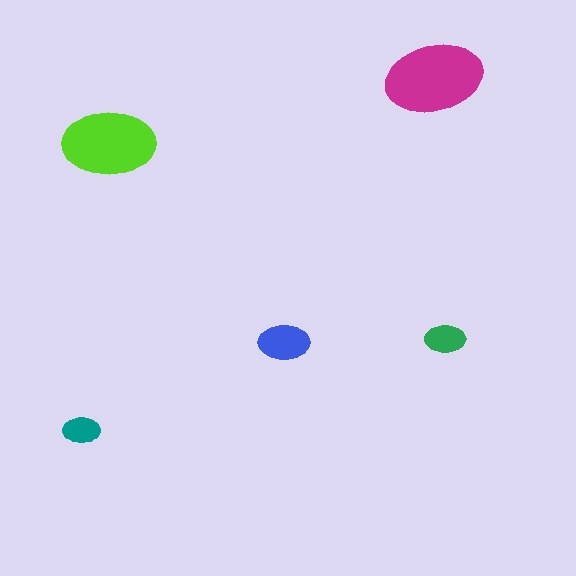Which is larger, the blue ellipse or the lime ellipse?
The lime one.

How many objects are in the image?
There are 5 objects in the image.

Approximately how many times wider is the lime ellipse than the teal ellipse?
About 2.5 times wider.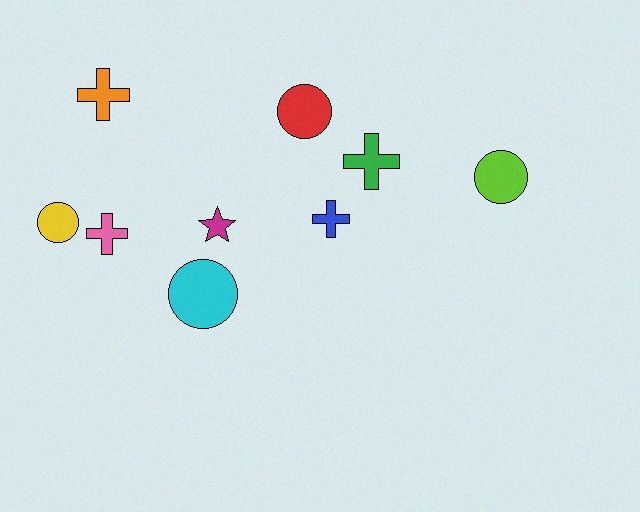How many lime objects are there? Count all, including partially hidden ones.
There is 1 lime object.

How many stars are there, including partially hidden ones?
There is 1 star.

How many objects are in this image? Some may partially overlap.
There are 9 objects.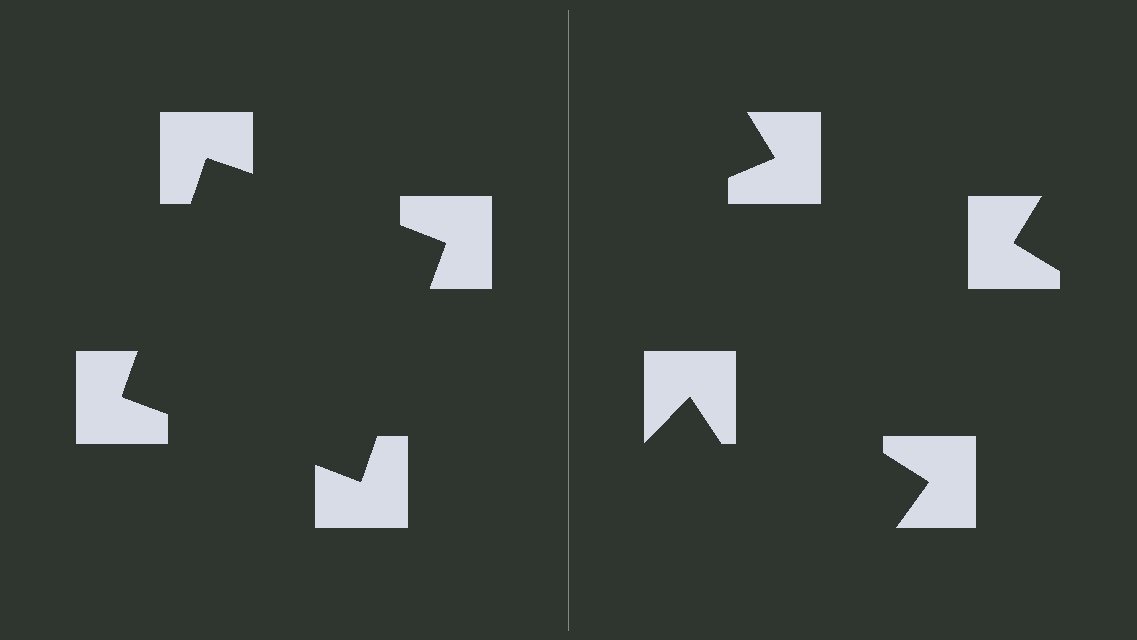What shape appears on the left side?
An illusory square.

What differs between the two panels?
The notched squares are positioned identically on both sides; only the wedge orientations differ. On the left they align to a square; on the right they are misaligned.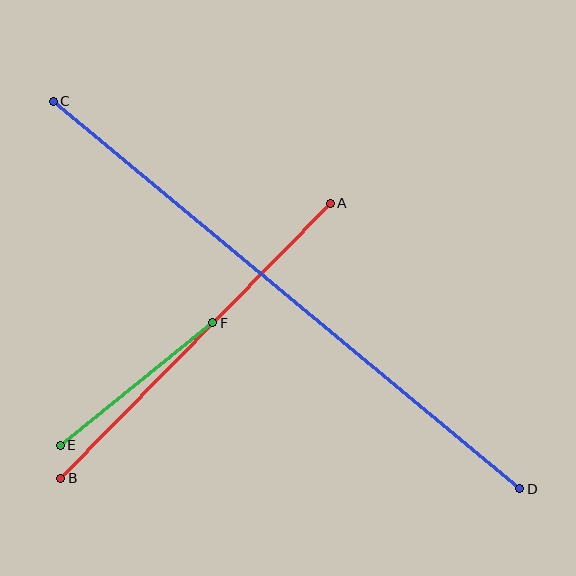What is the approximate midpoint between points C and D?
The midpoint is at approximately (287, 295) pixels.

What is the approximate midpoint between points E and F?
The midpoint is at approximately (137, 384) pixels.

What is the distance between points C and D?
The distance is approximately 606 pixels.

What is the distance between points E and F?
The distance is approximately 196 pixels.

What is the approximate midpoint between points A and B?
The midpoint is at approximately (195, 341) pixels.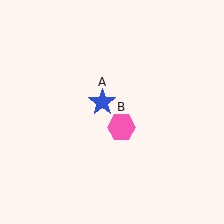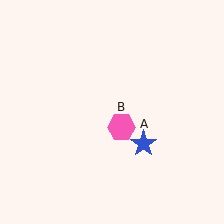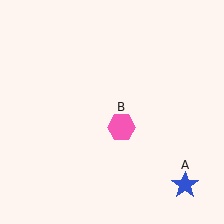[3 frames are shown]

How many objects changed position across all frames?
1 object changed position: blue star (object A).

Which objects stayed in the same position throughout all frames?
Pink hexagon (object B) remained stationary.